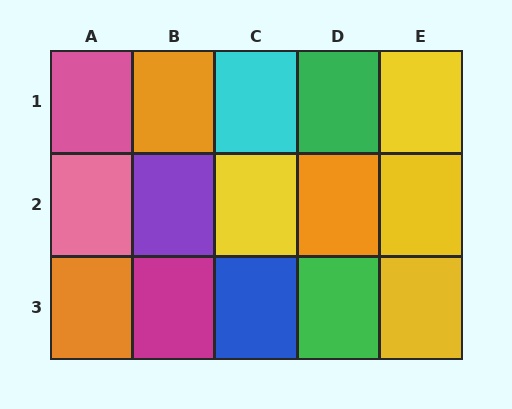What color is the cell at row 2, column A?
Pink.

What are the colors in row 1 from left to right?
Pink, orange, cyan, green, yellow.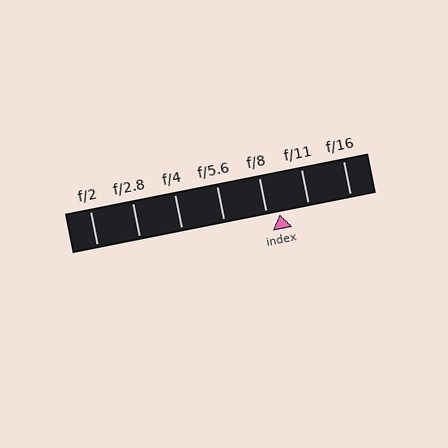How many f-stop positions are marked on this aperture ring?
There are 7 f-stop positions marked.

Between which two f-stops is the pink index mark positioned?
The index mark is between f/8 and f/11.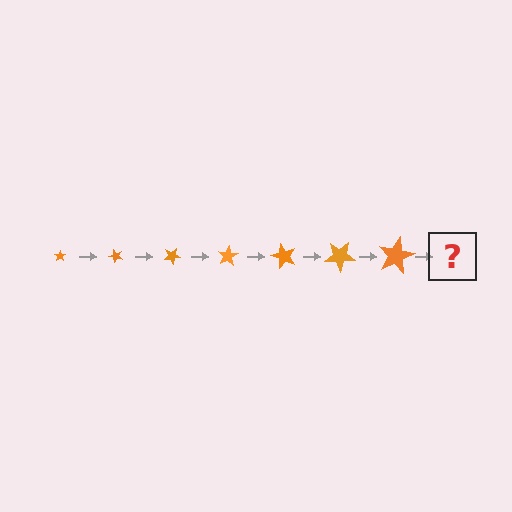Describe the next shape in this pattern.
It should be a star, larger than the previous one and rotated 350 degrees from the start.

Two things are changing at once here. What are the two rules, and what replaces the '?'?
The two rules are that the star grows larger each step and it rotates 50 degrees each step. The '?' should be a star, larger than the previous one and rotated 350 degrees from the start.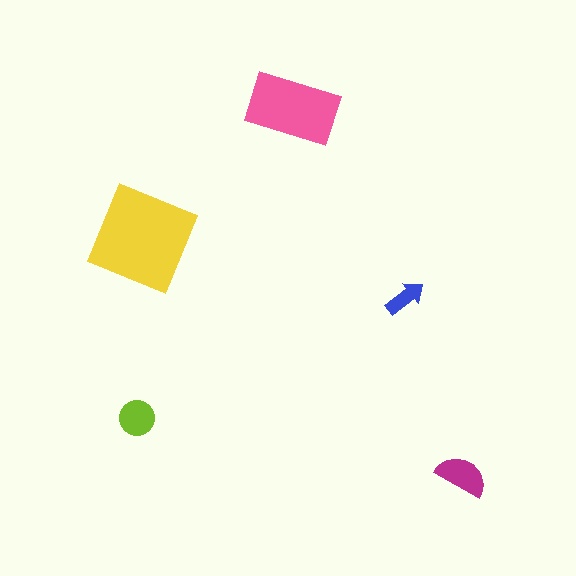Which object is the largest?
The yellow diamond.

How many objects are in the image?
There are 5 objects in the image.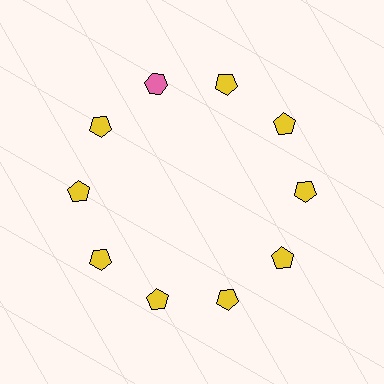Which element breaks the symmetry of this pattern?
The pink hexagon at roughly the 11 o'clock position breaks the symmetry. All other shapes are yellow pentagons.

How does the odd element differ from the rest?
It differs in both color (pink instead of yellow) and shape (hexagon instead of pentagon).